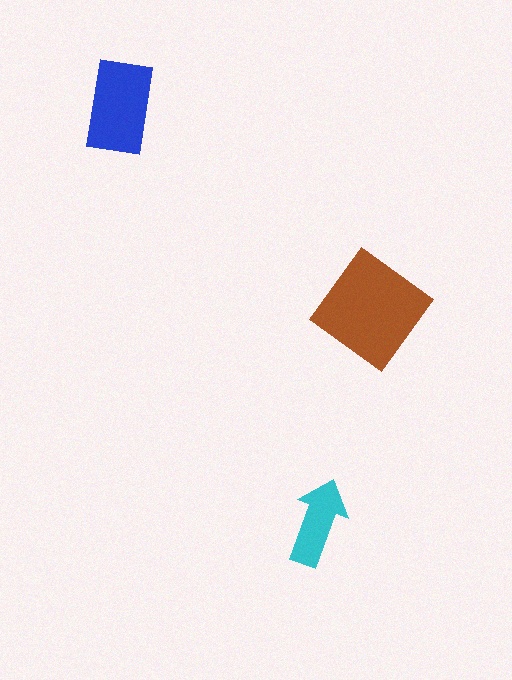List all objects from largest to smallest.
The brown diamond, the blue rectangle, the cyan arrow.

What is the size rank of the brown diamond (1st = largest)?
1st.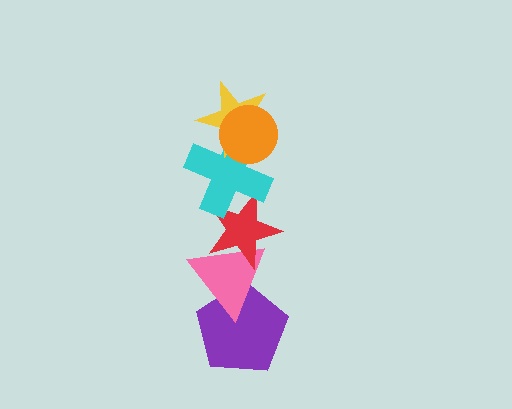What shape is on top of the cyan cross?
The yellow star is on top of the cyan cross.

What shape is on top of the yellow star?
The orange circle is on top of the yellow star.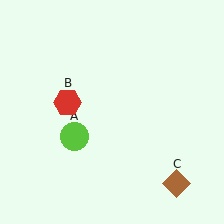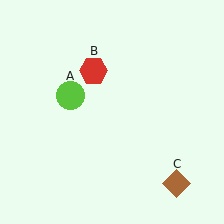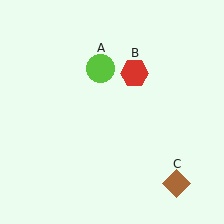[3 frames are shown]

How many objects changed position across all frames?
2 objects changed position: lime circle (object A), red hexagon (object B).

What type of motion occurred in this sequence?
The lime circle (object A), red hexagon (object B) rotated clockwise around the center of the scene.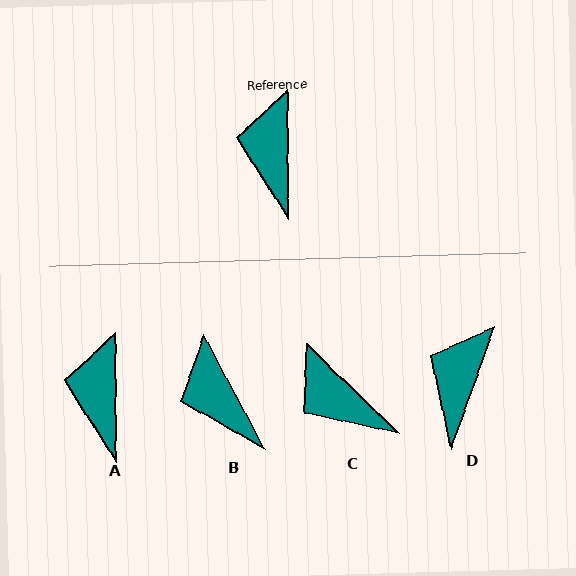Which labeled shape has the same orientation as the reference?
A.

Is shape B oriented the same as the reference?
No, it is off by about 28 degrees.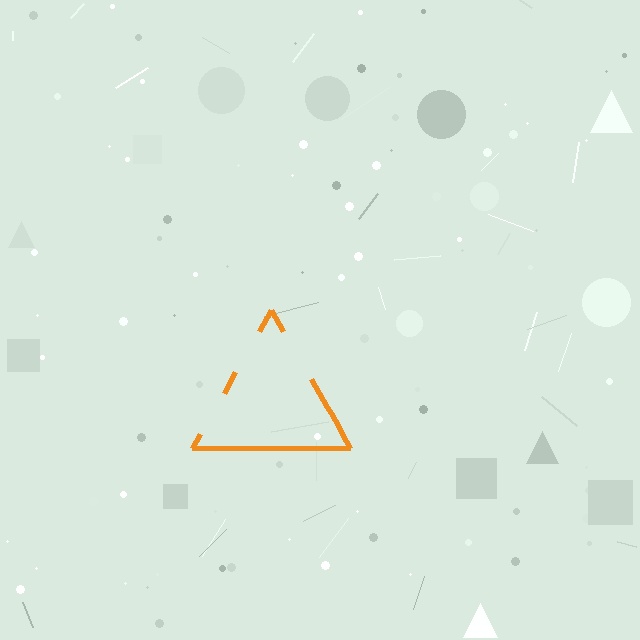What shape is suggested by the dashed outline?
The dashed outline suggests a triangle.